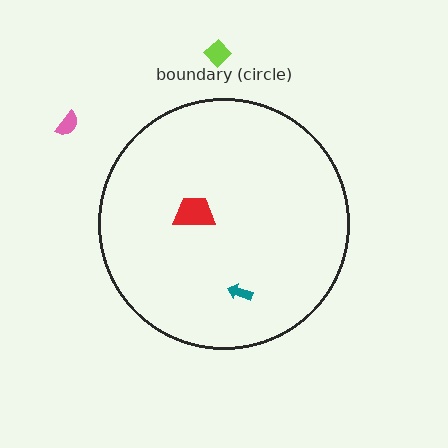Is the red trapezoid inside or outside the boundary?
Inside.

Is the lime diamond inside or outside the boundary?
Outside.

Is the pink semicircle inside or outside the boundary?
Outside.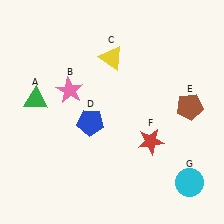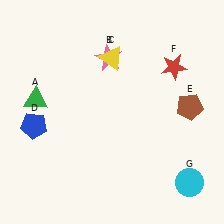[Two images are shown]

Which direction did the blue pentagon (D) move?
The blue pentagon (D) moved left.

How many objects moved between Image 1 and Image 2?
3 objects moved between the two images.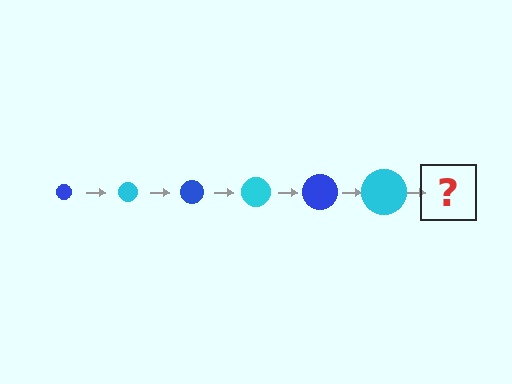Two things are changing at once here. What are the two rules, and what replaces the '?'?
The two rules are that the circle grows larger each step and the color cycles through blue and cyan. The '?' should be a blue circle, larger than the previous one.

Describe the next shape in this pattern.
It should be a blue circle, larger than the previous one.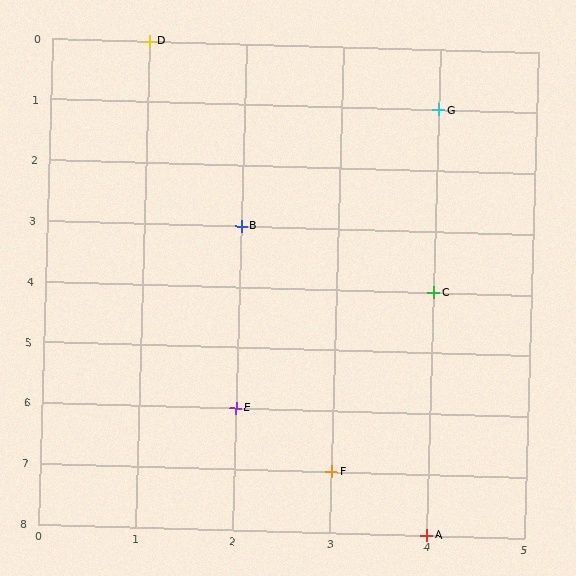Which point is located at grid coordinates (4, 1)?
Point G is at (4, 1).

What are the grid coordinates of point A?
Point A is at grid coordinates (4, 8).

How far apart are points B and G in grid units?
Points B and G are 2 columns and 2 rows apart (about 2.8 grid units diagonally).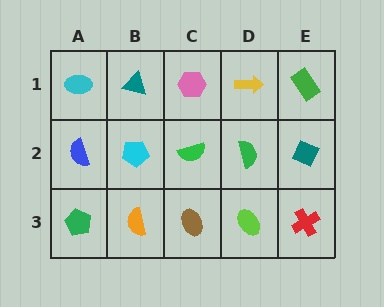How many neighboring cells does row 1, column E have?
2.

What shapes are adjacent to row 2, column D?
A yellow arrow (row 1, column D), a lime ellipse (row 3, column D), a green semicircle (row 2, column C), a teal diamond (row 2, column E).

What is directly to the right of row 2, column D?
A teal diamond.